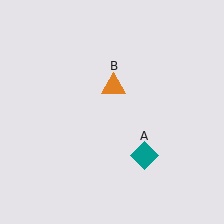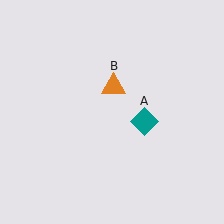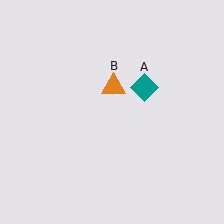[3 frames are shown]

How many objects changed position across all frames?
1 object changed position: teal diamond (object A).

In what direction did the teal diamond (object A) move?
The teal diamond (object A) moved up.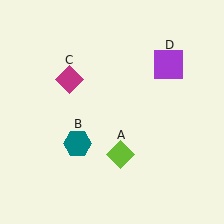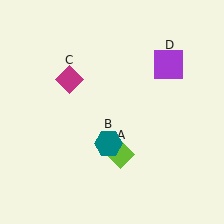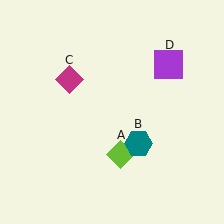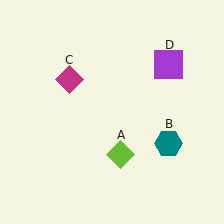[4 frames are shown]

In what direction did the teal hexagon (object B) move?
The teal hexagon (object B) moved right.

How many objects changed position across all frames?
1 object changed position: teal hexagon (object B).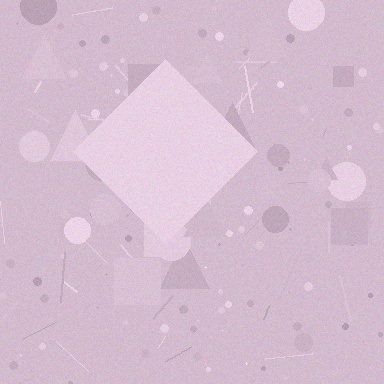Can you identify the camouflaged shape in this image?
The camouflaged shape is a diamond.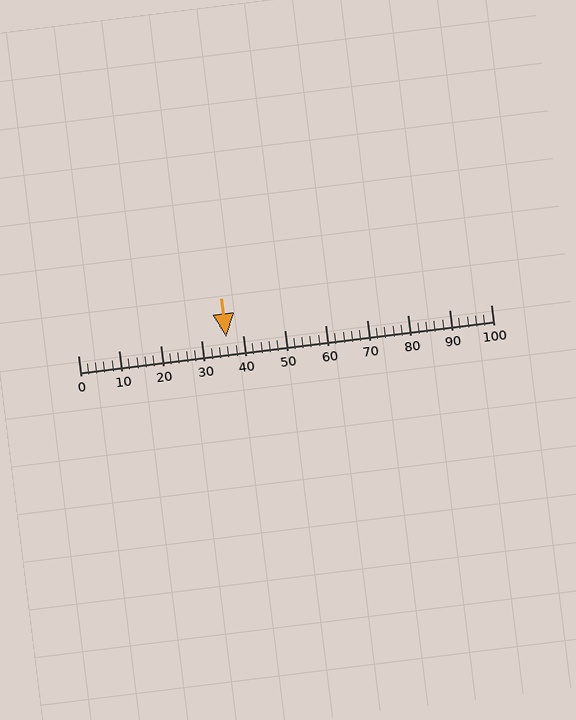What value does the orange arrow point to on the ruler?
The orange arrow points to approximately 36.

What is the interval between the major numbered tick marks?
The major tick marks are spaced 10 units apart.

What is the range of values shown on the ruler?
The ruler shows values from 0 to 100.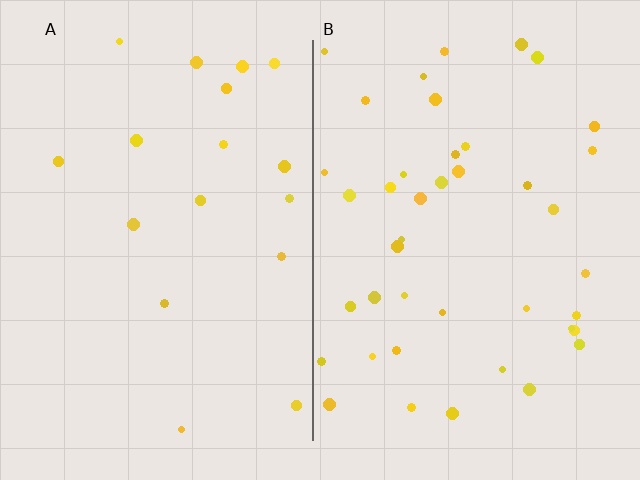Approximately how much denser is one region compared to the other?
Approximately 2.4× — region B over region A.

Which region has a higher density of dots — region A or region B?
B (the right).